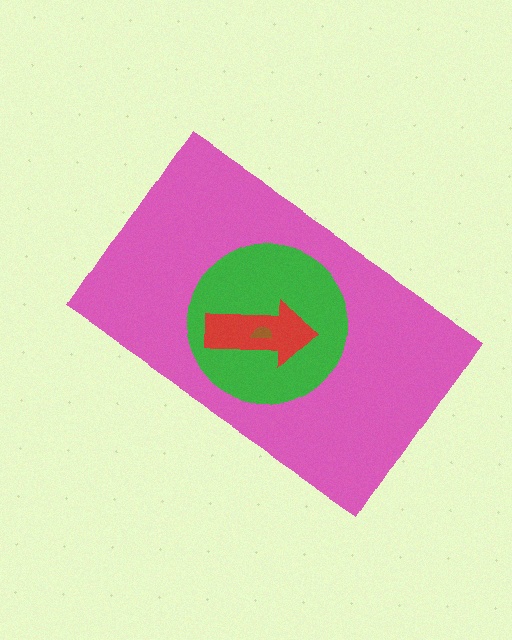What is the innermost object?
The brown semicircle.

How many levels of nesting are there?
4.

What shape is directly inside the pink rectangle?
The green circle.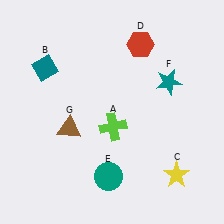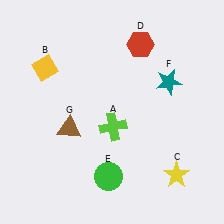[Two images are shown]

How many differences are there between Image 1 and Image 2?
There are 2 differences between the two images.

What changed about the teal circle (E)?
In Image 1, E is teal. In Image 2, it changed to green.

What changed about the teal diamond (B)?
In Image 1, B is teal. In Image 2, it changed to yellow.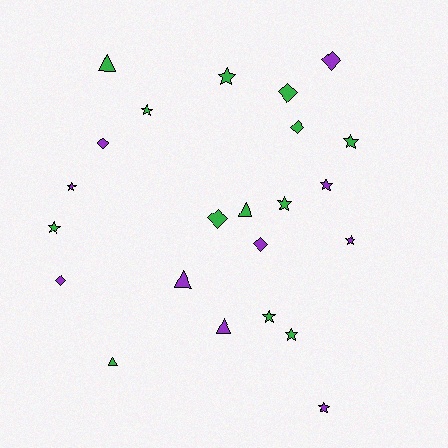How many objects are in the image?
There are 23 objects.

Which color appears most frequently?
Green, with 13 objects.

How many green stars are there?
There are 7 green stars.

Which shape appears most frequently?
Star, with 11 objects.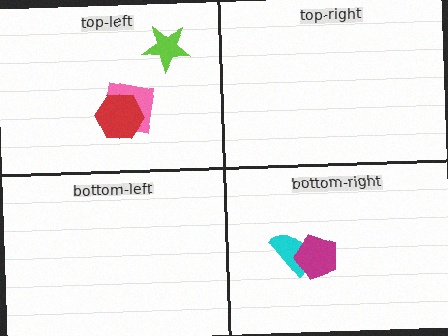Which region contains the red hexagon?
The top-left region.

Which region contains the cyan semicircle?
The bottom-right region.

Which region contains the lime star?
The top-left region.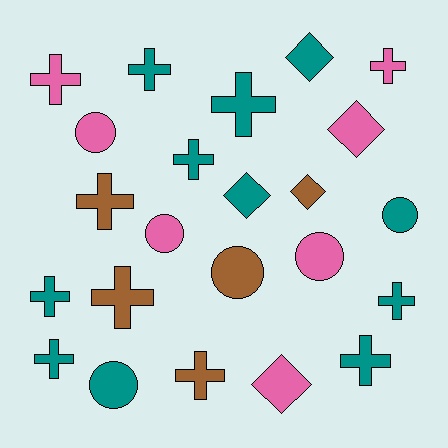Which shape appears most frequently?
Cross, with 12 objects.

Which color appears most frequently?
Teal, with 11 objects.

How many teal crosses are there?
There are 7 teal crosses.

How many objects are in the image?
There are 23 objects.